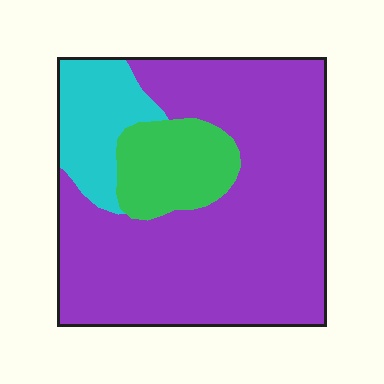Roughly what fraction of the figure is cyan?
Cyan takes up about one eighth (1/8) of the figure.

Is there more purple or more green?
Purple.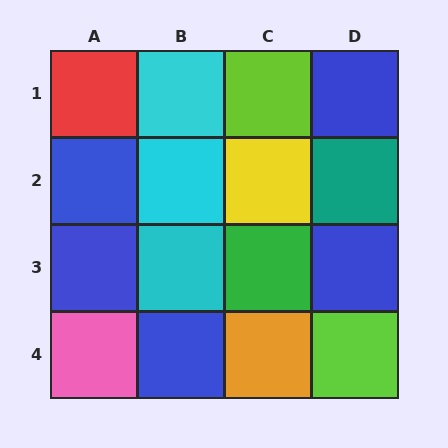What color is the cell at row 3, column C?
Green.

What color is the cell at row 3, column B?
Cyan.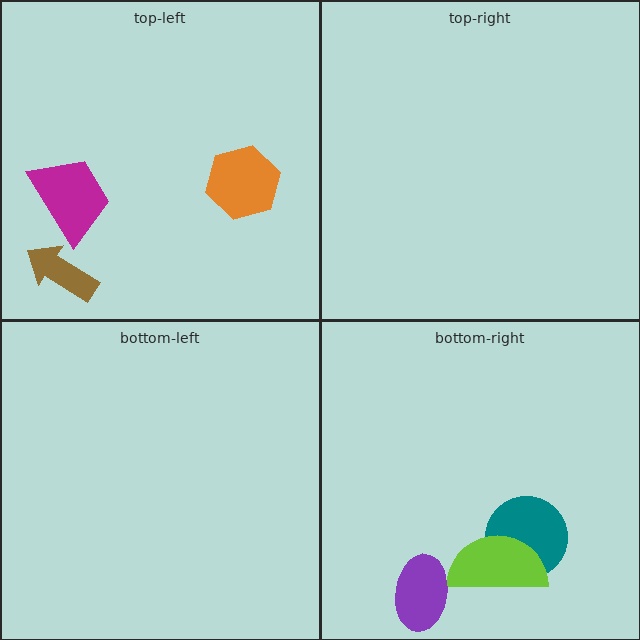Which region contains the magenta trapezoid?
The top-left region.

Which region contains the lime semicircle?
The bottom-right region.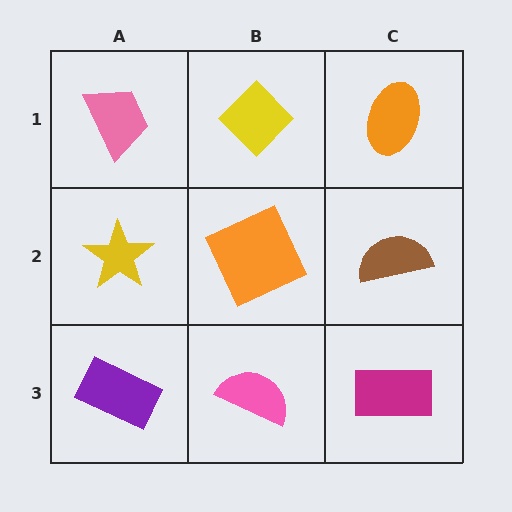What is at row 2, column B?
An orange square.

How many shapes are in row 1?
3 shapes.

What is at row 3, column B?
A pink semicircle.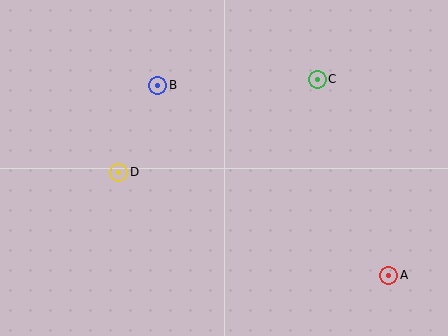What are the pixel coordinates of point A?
Point A is at (389, 275).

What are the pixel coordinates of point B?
Point B is at (158, 85).